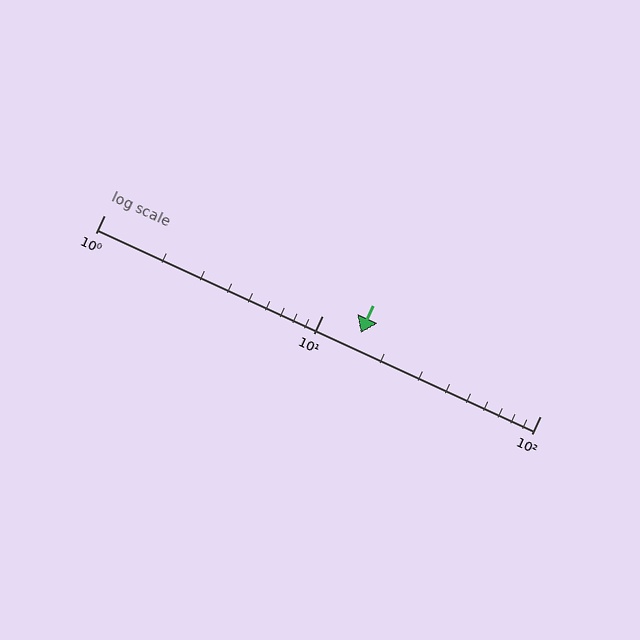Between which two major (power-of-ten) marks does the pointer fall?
The pointer is between 10 and 100.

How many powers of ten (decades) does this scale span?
The scale spans 2 decades, from 1 to 100.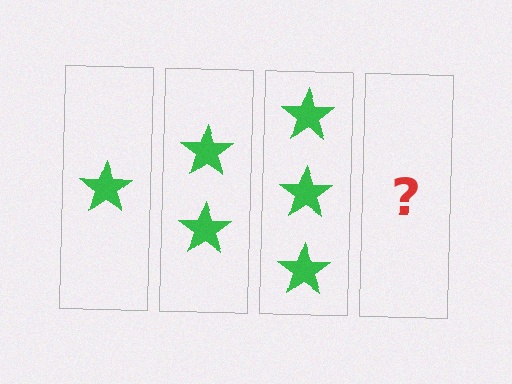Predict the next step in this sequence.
The next step is 4 stars.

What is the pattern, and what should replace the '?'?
The pattern is that each step adds one more star. The '?' should be 4 stars.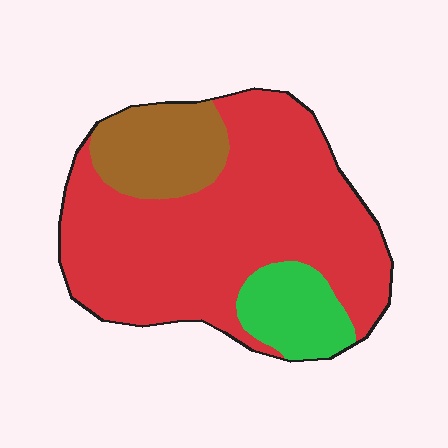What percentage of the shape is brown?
Brown takes up less than a sixth of the shape.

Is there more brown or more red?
Red.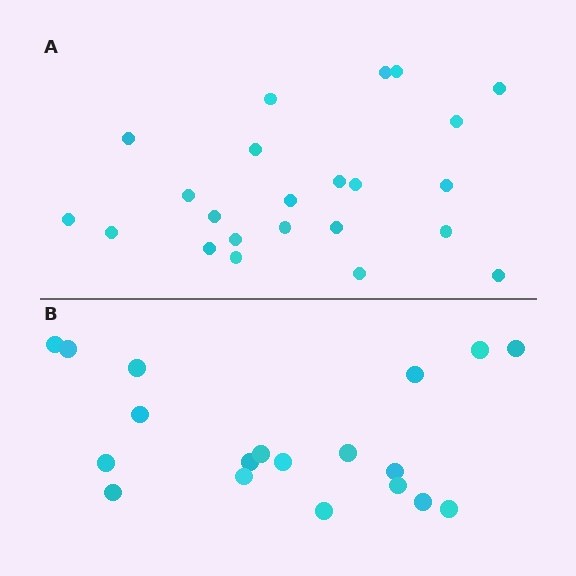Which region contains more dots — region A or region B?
Region A (the top region) has more dots.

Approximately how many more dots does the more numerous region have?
Region A has about 4 more dots than region B.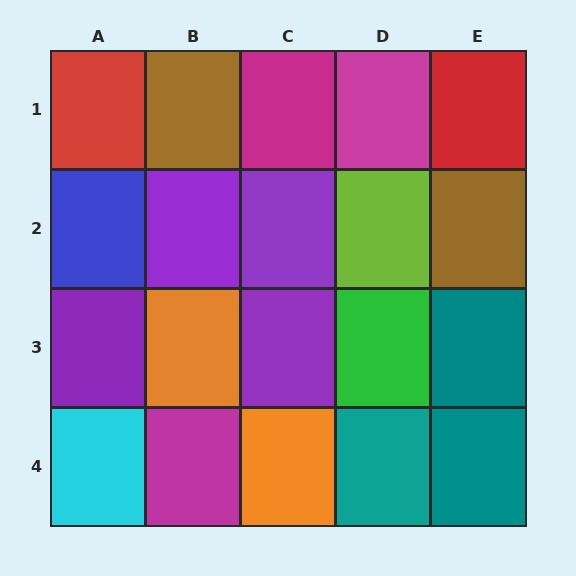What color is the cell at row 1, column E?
Red.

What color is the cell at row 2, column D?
Lime.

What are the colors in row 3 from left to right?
Purple, orange, purple, green, teal.